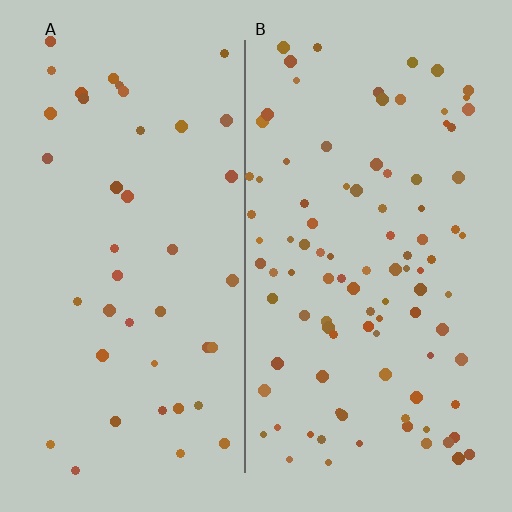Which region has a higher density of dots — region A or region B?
B (the right).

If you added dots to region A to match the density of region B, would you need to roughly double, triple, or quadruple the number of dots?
Approximately double.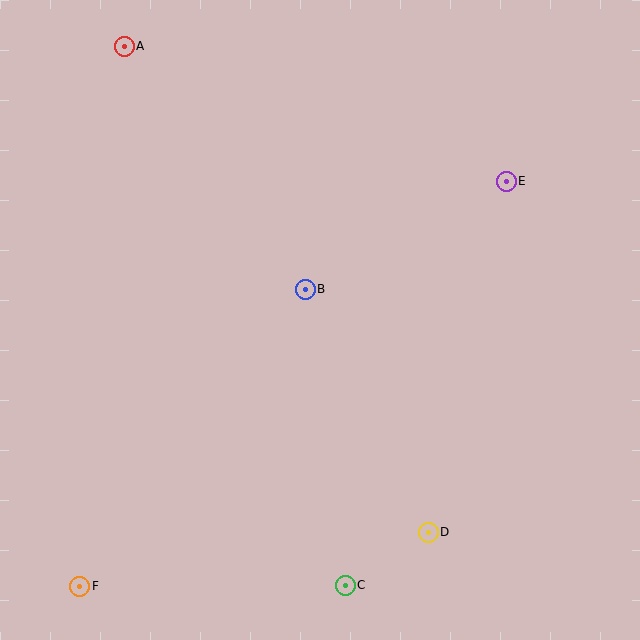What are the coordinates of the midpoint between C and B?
The midpoint between C and B is at (325, 437).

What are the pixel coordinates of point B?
Point B is at (305, 289).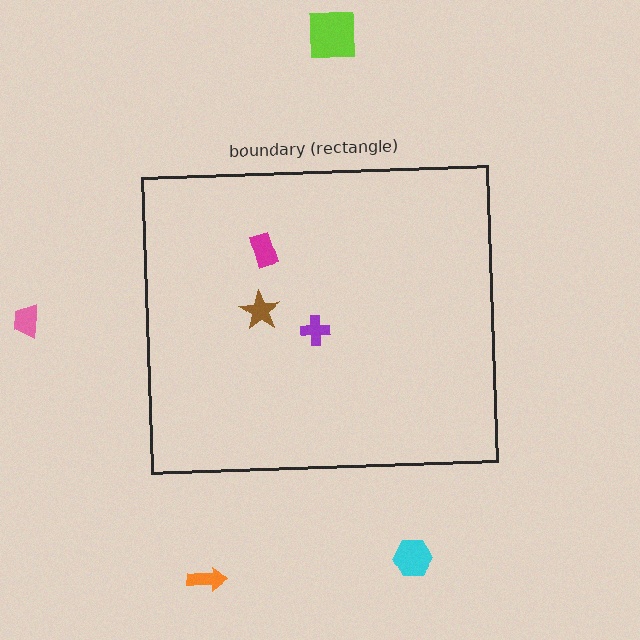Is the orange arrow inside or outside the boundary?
Outside.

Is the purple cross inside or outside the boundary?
Inside.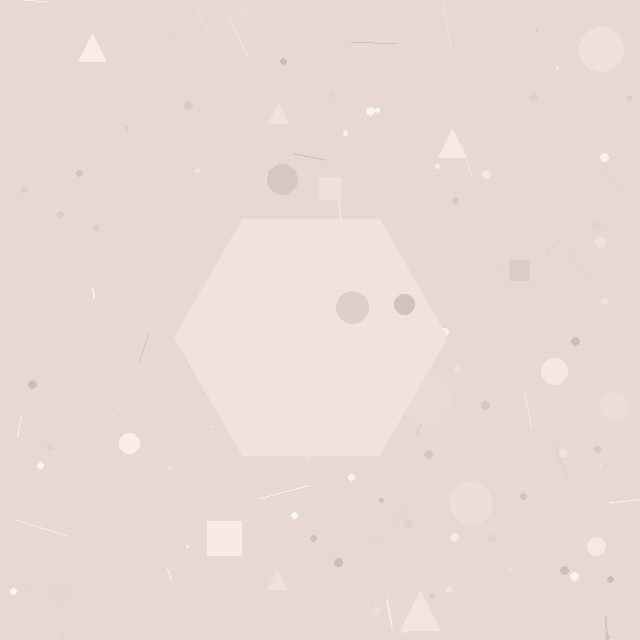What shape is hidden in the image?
A hexagon is hidden in the image.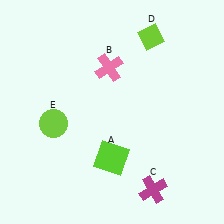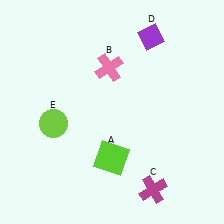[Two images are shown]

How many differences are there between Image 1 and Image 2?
There is 1 difference between the two images.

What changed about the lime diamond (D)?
In Image 1, D is lime. In Image 2, it changed to purple.